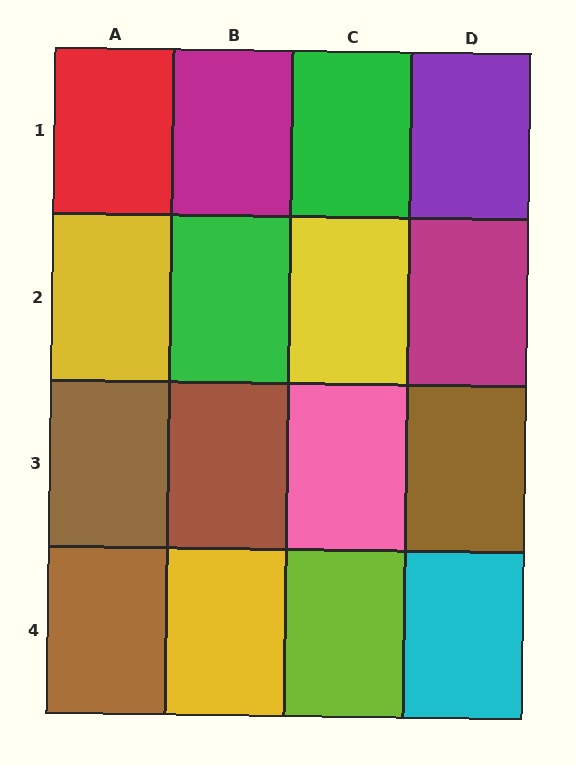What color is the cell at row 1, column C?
Green.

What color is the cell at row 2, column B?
Green.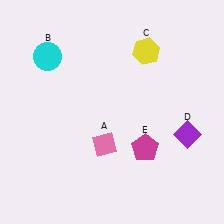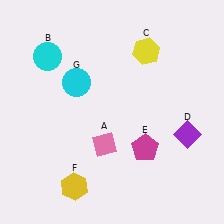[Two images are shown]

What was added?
A yellow hexagon (F), a cyan circle (G) were added in Image 2.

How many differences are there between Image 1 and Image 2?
There are 2 differences between the two images.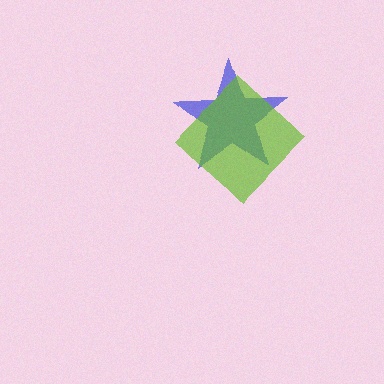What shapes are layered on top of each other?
The layered shapes are: a blue star, a lime diamond.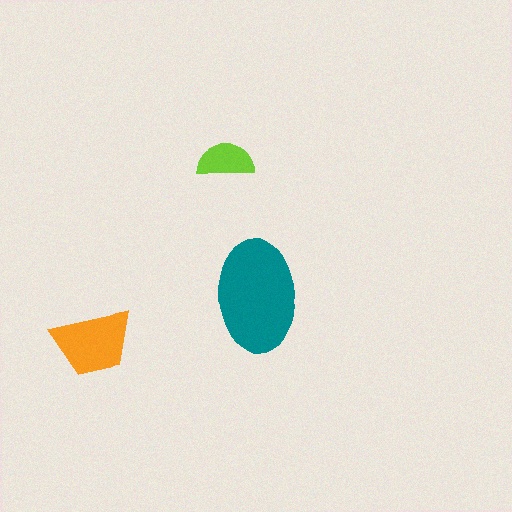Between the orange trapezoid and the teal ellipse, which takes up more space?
The teal ellipse.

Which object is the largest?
The teal ellipse.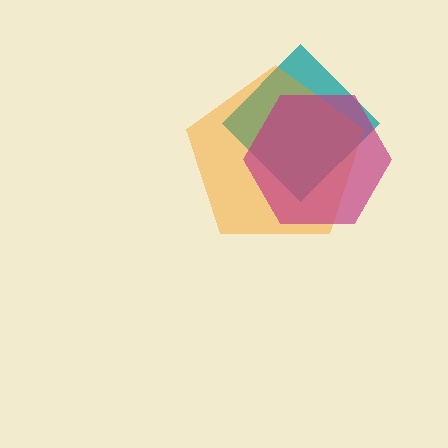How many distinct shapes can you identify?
There are 3 distinct shapes: a teal diamond, an orange pentagon, a magenta hexagon.